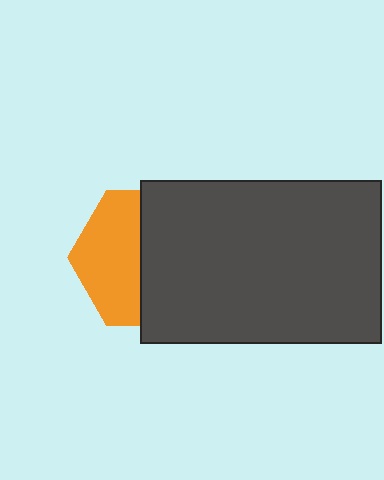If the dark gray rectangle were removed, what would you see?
You would see the complete orange hexagon.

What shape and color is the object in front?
The object in front is a dark gray rectangle.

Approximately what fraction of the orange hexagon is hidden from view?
Roughly 55% of the orange hexagon is hidden behind the dark gray rectangle.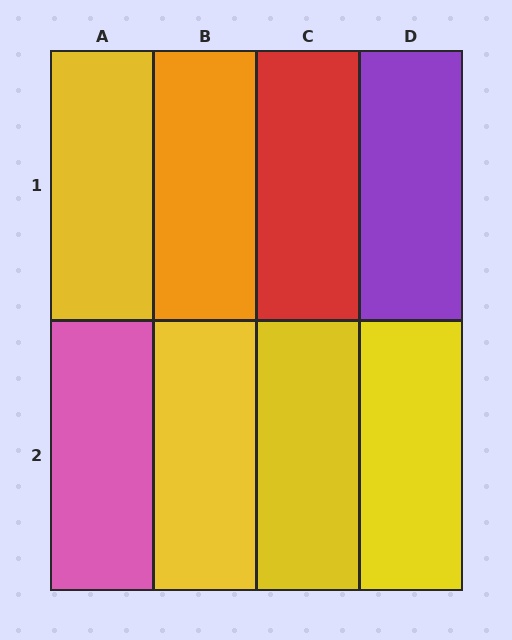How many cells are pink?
1 cell is pink.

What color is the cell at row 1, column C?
Red.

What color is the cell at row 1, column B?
Orange.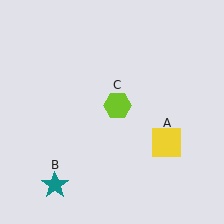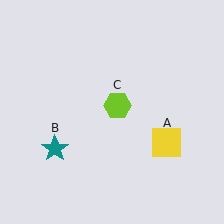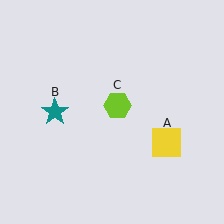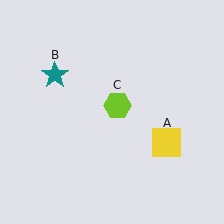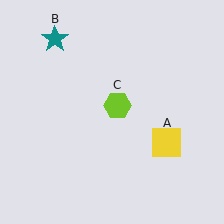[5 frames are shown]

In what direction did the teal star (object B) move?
The teal star (object B) moved up.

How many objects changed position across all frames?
1 object changed position: teal star (object B).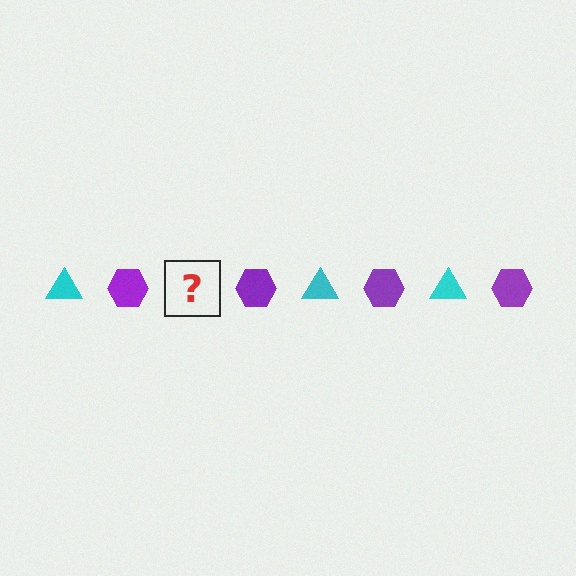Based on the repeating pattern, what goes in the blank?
The blank should be a cyan triangle.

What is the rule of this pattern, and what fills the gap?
The rule is that the pattern alternates between cyan triangle and purple hexagon. The gap should be filled with a cyan triangle.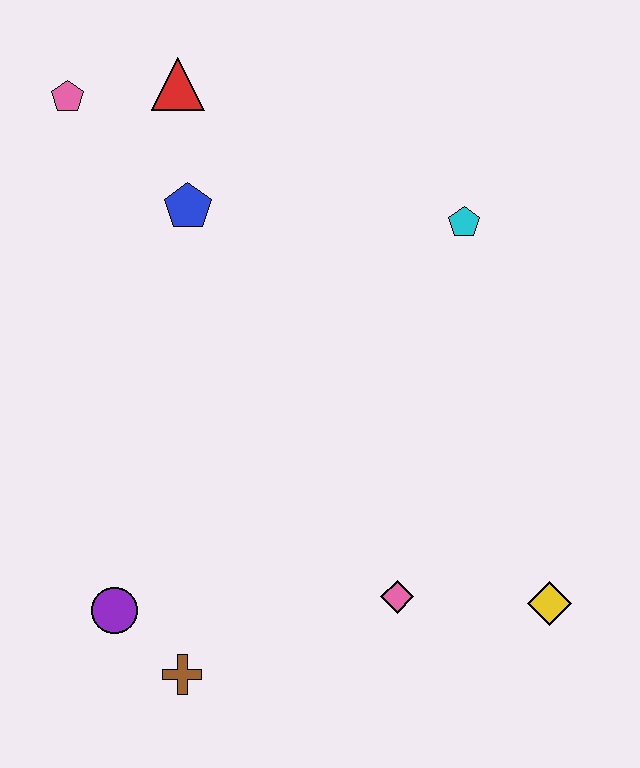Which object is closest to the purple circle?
The brown cross is closest to the purple circle.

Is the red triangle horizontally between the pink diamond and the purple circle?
Yes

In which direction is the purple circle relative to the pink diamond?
The purple circle is to the left of the pink diamond.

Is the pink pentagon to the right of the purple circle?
No